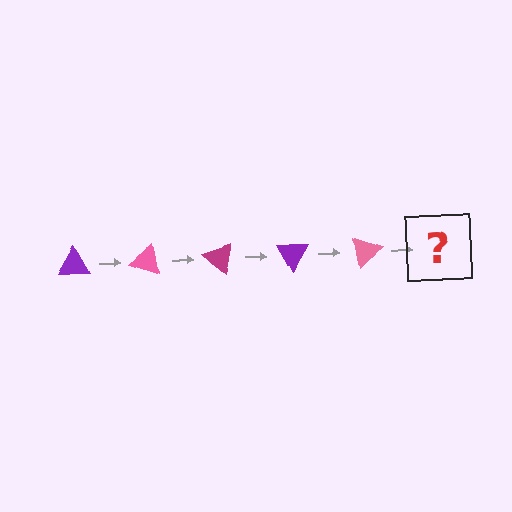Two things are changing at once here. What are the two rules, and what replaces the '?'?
The two rules are that it rotates 20 degrees each step and the color cycles through purple, pink, and magenta. The '?' should be a magenta triangle, rotated 100 degrees from the start.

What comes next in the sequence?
The next element should be a magenta triangle, rotated 100 degrees from the start.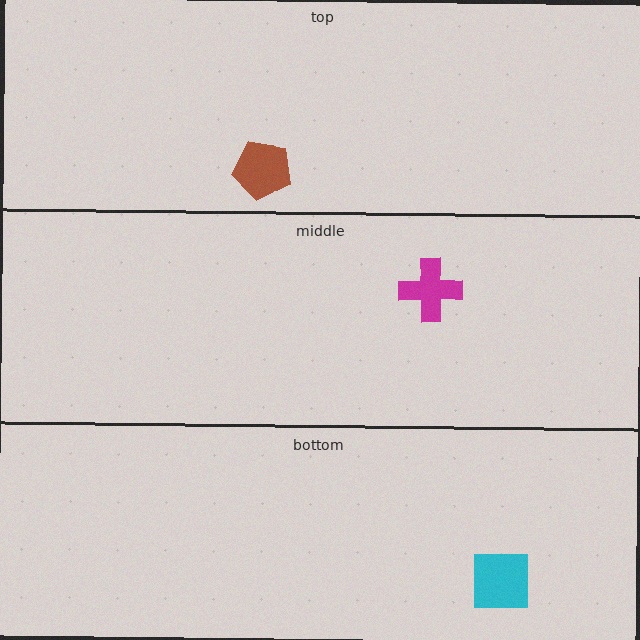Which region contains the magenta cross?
The middle region.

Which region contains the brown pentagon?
The top region.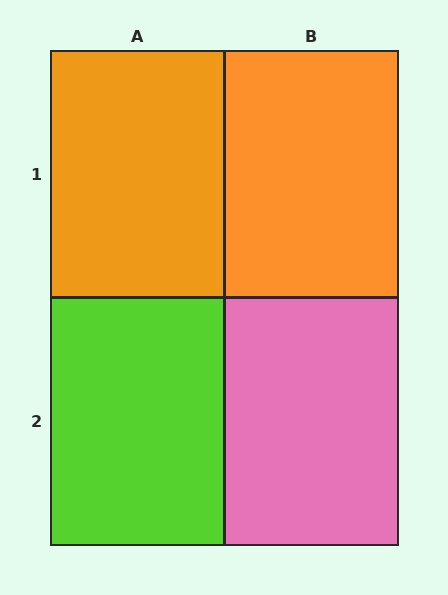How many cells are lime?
1 cell is lime.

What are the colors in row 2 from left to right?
Lime, pink.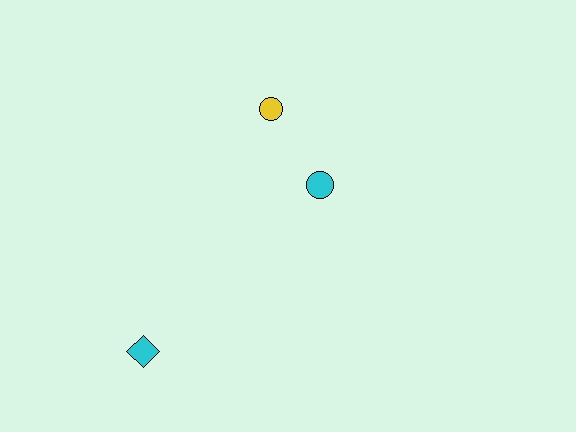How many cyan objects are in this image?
There are 2 cyan objects.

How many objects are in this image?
There are 3 objects.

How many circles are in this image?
There are 2 circles.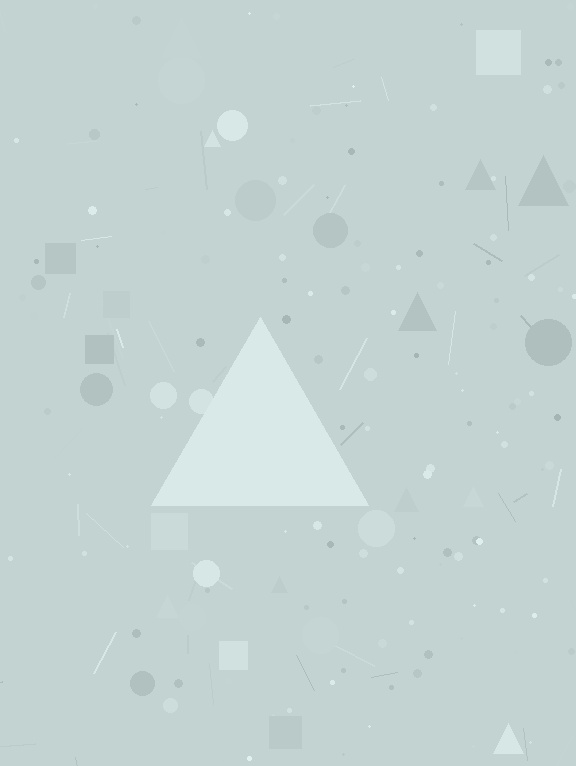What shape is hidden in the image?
A triangle is hidden in the image.